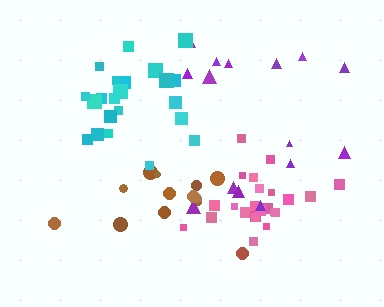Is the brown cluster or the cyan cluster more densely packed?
Cyan.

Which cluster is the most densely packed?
Pink.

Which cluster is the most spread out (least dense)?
Purple.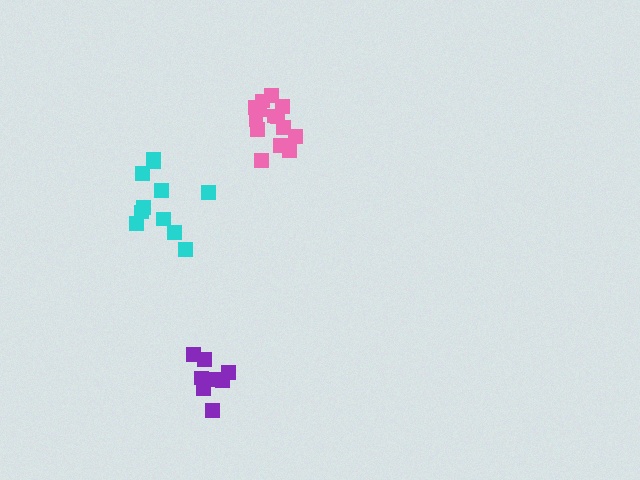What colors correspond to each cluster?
The clusters are colored: pink, cyan, purple.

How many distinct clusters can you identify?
There are 3 distinct clusters.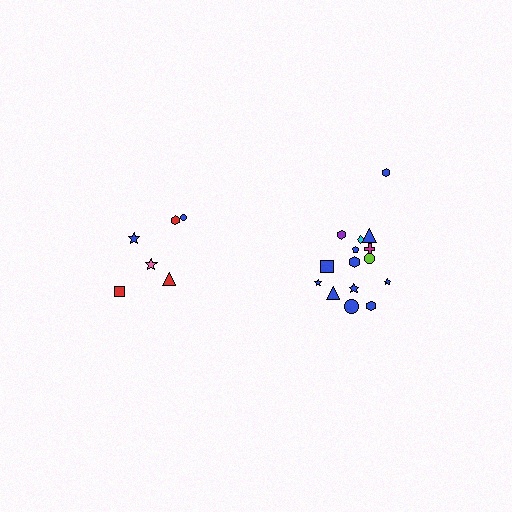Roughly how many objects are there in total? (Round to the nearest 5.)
Roughly 20 objects in total.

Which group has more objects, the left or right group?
The right group.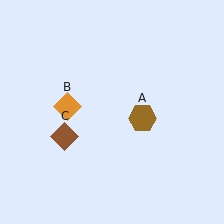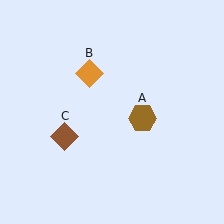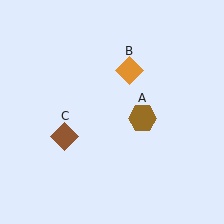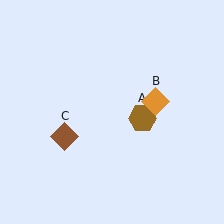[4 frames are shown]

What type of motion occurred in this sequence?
The orange diamond (object B) rotated clockwise around the center of the scene.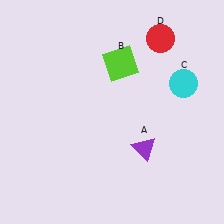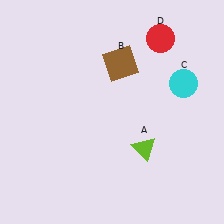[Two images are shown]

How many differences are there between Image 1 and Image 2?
There are 2 differences between the two images.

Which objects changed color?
A changed from purple to lime. B changed from lime to brown.